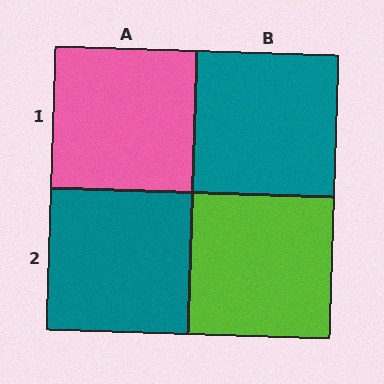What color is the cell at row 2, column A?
Teal.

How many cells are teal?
2 cells are teal.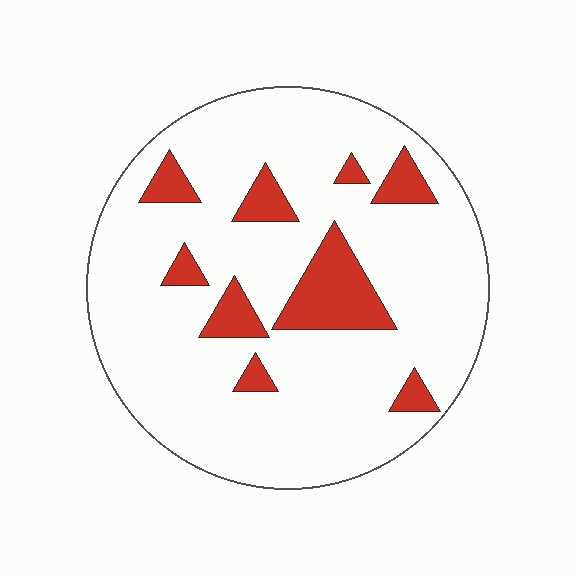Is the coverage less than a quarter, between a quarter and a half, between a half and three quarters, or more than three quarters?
Less than a quarter.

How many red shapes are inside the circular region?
9.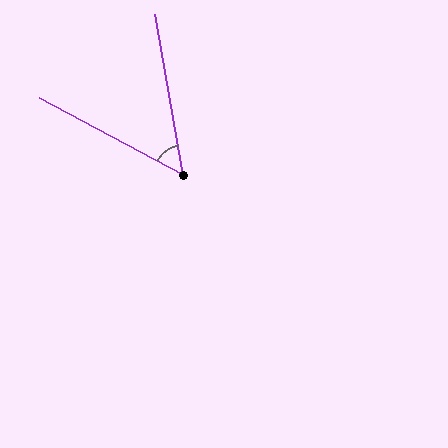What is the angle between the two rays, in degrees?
Approximately 52 degrees.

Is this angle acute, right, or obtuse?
It is acute.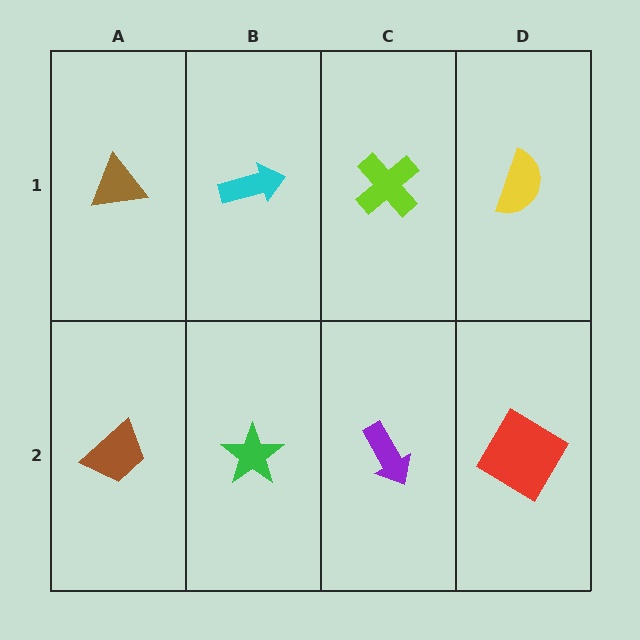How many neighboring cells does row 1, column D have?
2.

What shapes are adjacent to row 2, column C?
A lime cross (row 1, column C), a green star (row 2, column B), a red diamond (row 2, column D).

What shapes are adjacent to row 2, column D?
A yellow semicircle (row 1, column D), a purple arrow (row 2, column C).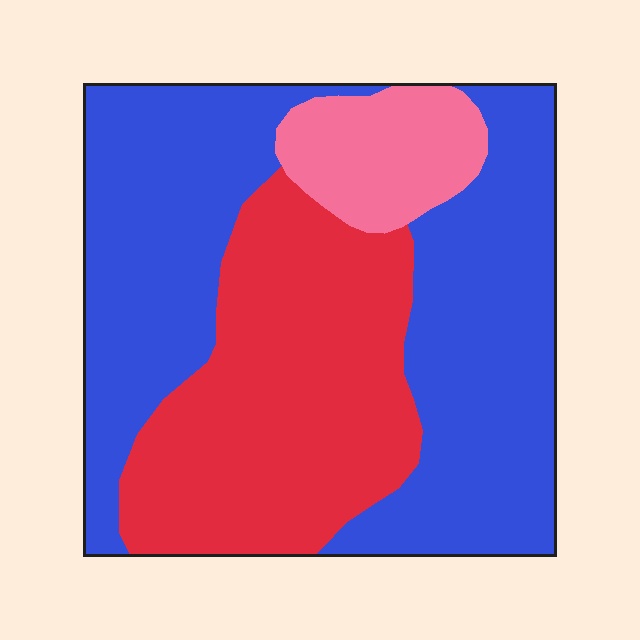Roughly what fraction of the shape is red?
Red takes up about one third (1/3) of the shape.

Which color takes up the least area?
Pink, at roughly 10%.